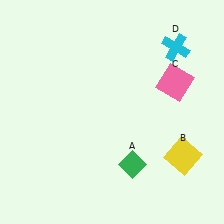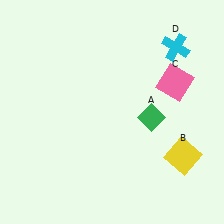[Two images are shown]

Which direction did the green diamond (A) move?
The green diamond (A) moved up.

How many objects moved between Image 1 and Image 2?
1 object moved between the two images.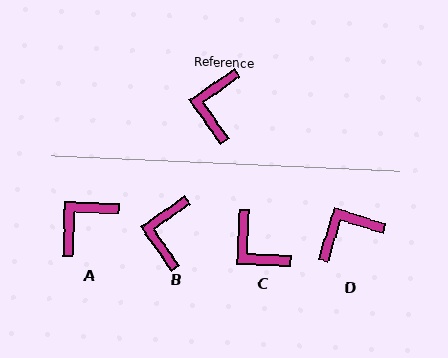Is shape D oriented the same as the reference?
No, it is off by about 52 degrees.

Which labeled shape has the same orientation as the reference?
B.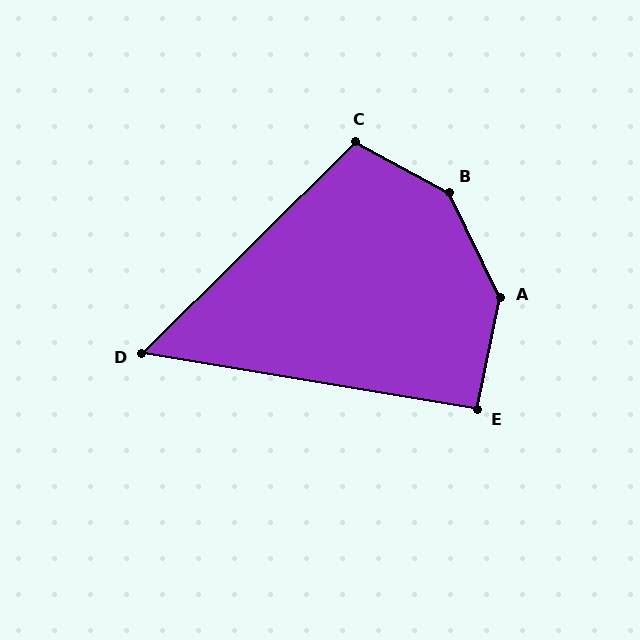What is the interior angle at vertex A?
Approximately 143 degrees (obtuse).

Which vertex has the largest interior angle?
B, at approximately 144 degrees.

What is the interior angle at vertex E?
Approximately 92 degrees (approximately right).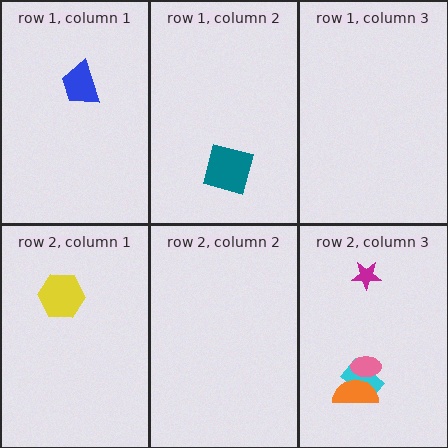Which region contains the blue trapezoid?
The row 1, column 1 region.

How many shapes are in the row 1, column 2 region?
1.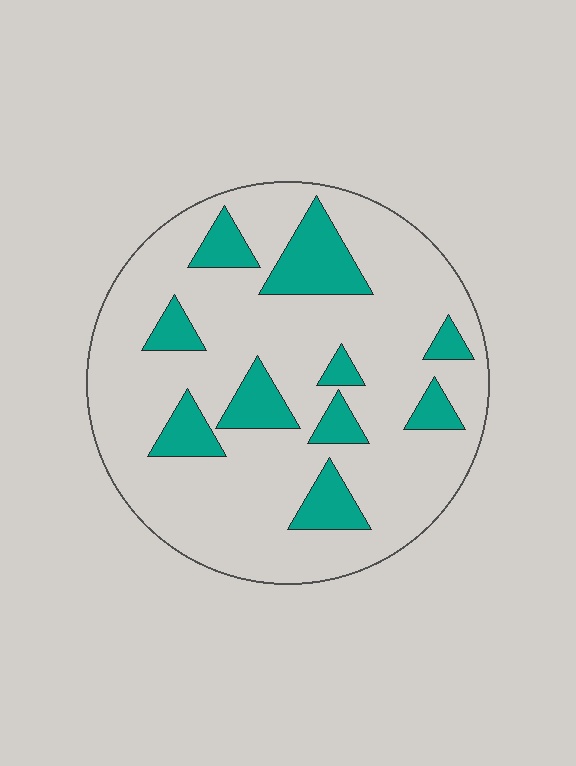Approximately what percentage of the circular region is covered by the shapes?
Approximately 20%.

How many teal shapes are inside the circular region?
10.